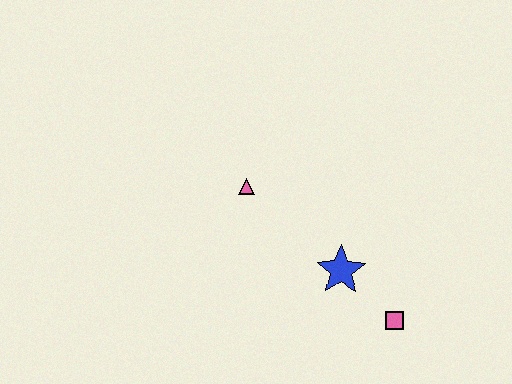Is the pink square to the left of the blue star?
No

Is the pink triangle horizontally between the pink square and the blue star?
No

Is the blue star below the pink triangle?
Yes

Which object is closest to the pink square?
The blue star is closest to the pink square.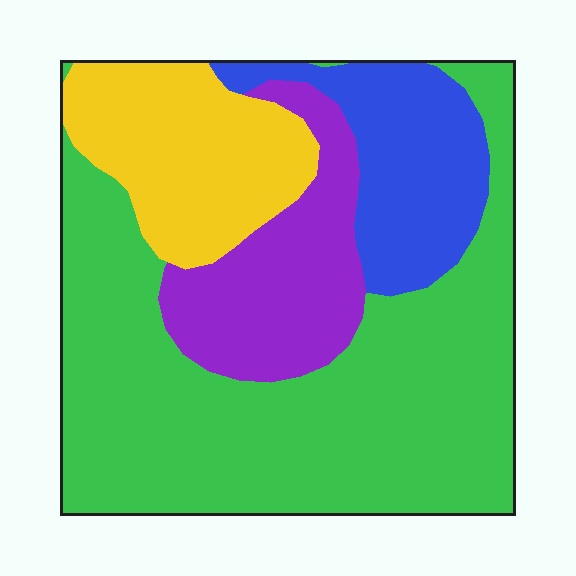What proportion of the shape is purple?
Purple takes up about one sixth (1/6) of the shape.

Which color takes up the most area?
Green, at roughly 50%.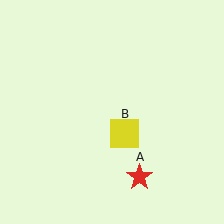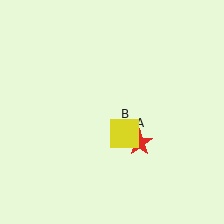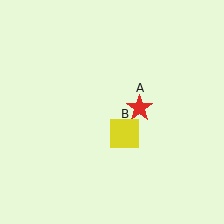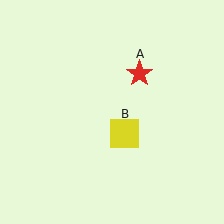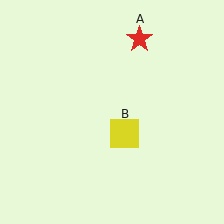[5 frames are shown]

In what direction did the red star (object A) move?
The red star (object A) moved up.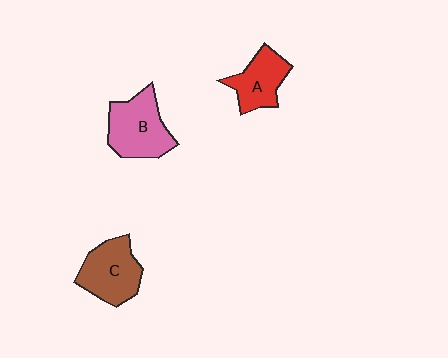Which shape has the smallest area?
Shape A (red).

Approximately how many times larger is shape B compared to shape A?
Approximately 1.4 times.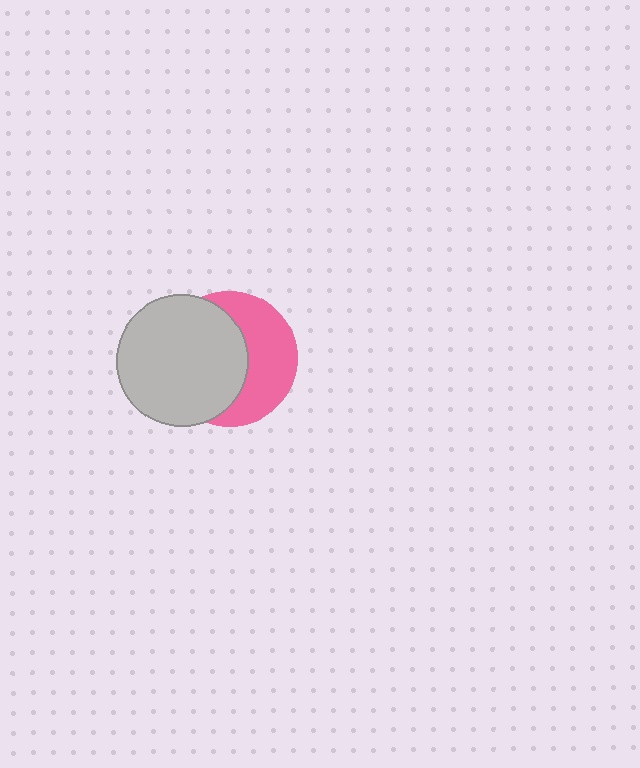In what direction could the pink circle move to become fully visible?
The pink circle could move right. That would shift it out from behind the light gray circle entirely.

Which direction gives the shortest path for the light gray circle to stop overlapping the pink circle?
Moving left gives the shortest separation.